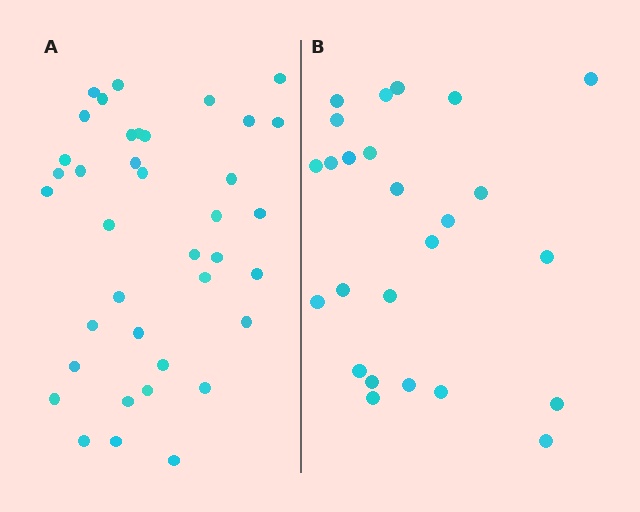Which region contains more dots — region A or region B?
Region A (the left region) has more dots.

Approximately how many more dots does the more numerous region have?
Region A has approximately 15 more dots than region B.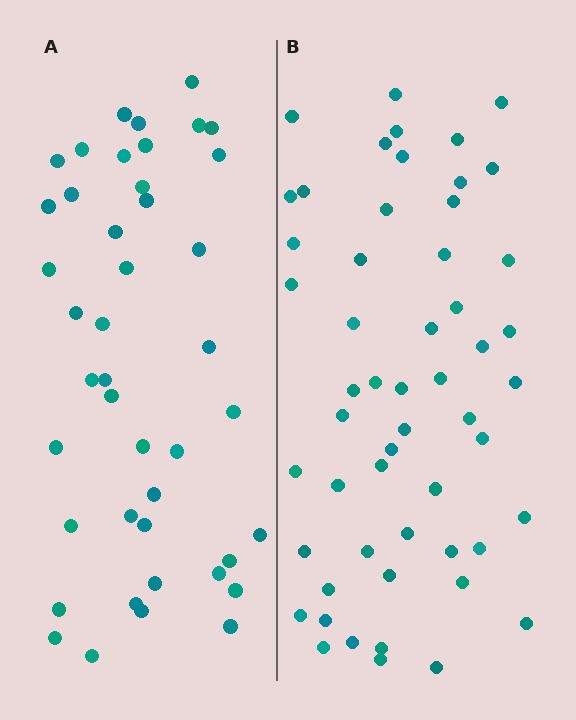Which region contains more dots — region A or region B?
Region B (the right region) has more dots.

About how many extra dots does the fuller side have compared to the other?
Region B has roughly 12 or so more dots than region A.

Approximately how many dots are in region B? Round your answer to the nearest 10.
About 50 dots. (The exact count is 54, which rounds to 50.)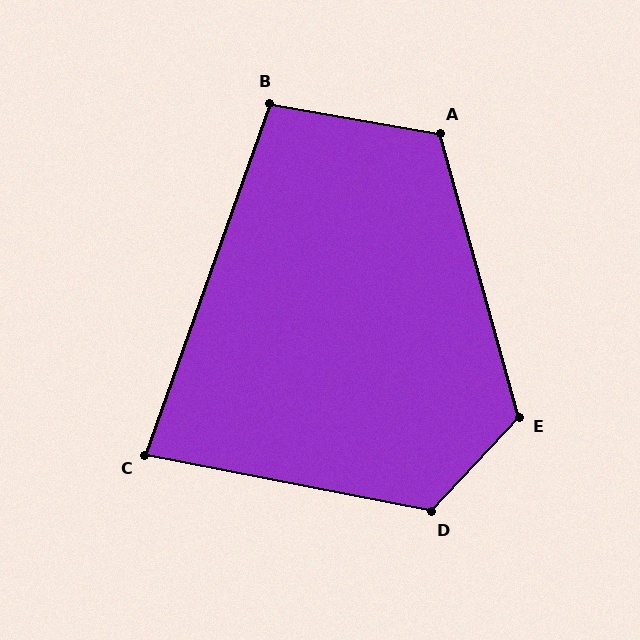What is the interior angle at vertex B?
Approximately 100 degrees (obtuse).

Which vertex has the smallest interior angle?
C, at approximately 81 degrees.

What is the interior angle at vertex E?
Approximately 121 degrees (obtuse).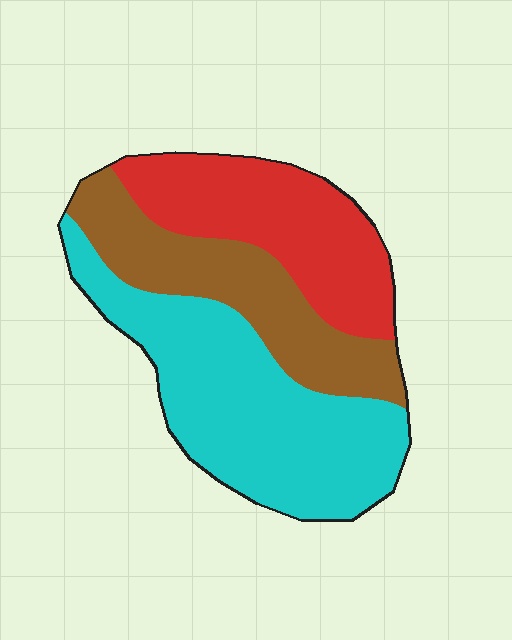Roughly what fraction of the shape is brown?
Brown covers about 25% of the shape.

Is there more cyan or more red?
Cyan.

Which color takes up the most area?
Cyan, at roughly 45%.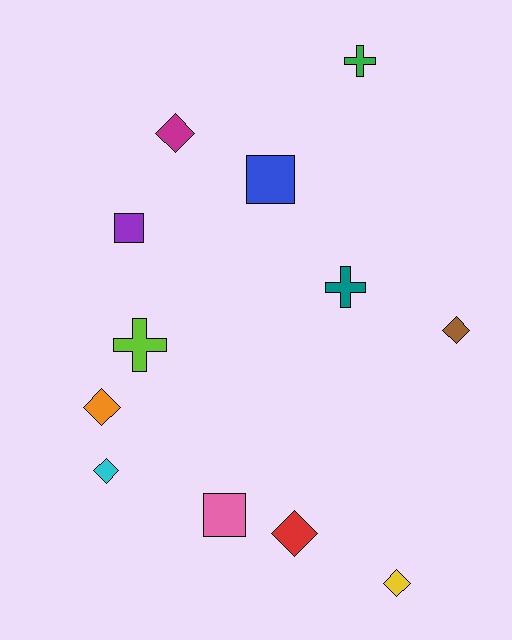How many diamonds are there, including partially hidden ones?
There are 6 diamonds.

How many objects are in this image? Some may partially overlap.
There are 12 objects.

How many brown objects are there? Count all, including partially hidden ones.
There is 1 brown object.